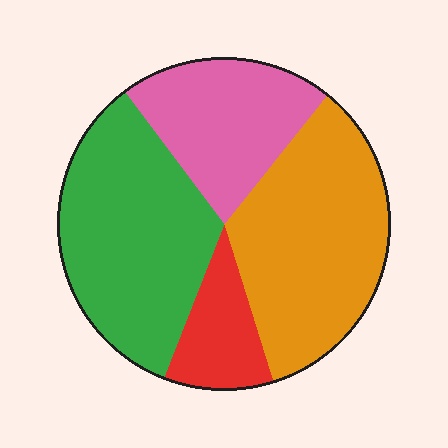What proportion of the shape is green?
Green takes up between a quarter and a half of the shape.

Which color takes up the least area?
Red, at roughly 10%.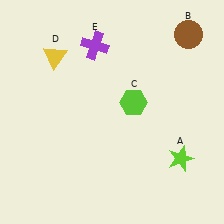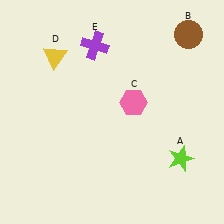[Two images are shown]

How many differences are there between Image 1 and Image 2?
There is 1 difference between the two images.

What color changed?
The hexagon (C) changed from lime in Image 1 to pink in Image 2.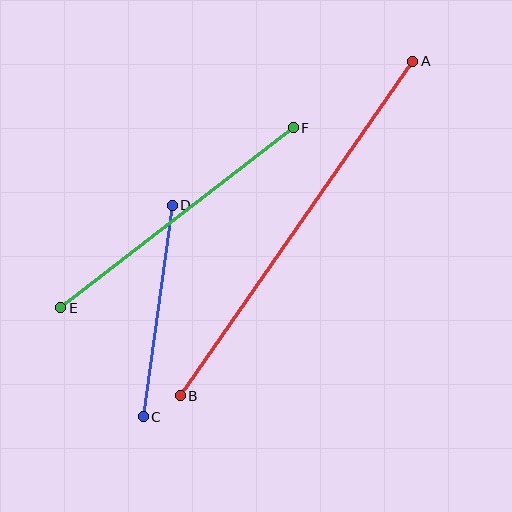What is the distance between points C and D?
The distance is approximately 213 pixels.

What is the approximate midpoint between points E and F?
The midpoint is at approximately (177, 218) pixels.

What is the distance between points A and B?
The distance is approximately 408 pixels.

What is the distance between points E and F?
The distance is approximately 294 pixels.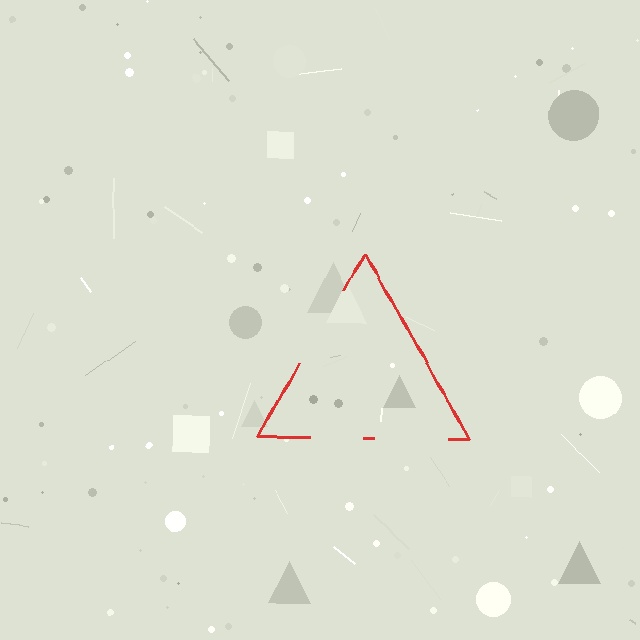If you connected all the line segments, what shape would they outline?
They would outline a triangle.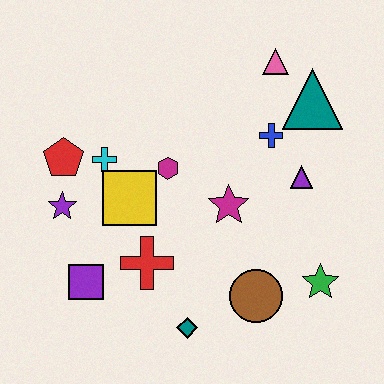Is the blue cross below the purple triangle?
No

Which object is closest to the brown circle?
The green star is closest to the brown circle.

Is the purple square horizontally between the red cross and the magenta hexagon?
No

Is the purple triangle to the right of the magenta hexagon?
Yes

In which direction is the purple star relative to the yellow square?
The purple star is to the left of the yellow square.